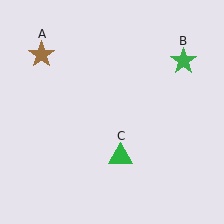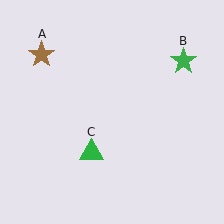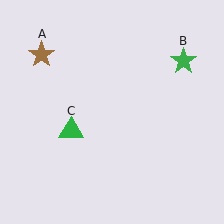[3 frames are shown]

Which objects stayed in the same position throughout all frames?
Brown star (object A) and green star (object B) remained stationary.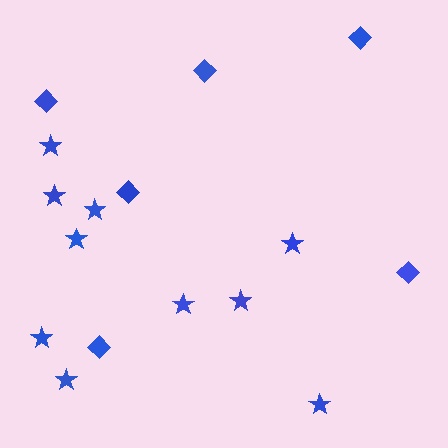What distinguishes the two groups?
There are 2 groups: one group of stars (10) and one group of diamonds (6).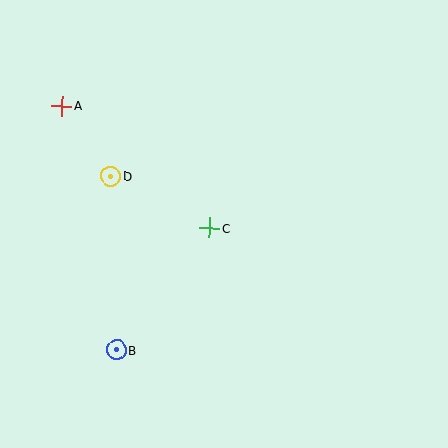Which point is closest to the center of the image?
Point C at (210, 228) is closest to the center.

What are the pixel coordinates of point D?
Point D is at (111, 176).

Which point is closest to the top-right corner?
Point C is closest to the top-right corner.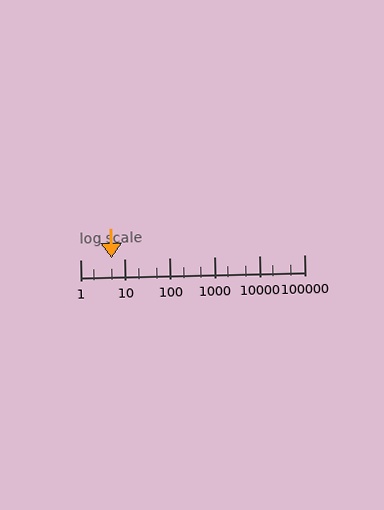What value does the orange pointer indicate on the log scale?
The pointer indicates approximately 5.1.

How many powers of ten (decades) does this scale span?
The scale spans 5 decades, from 1 to 100000.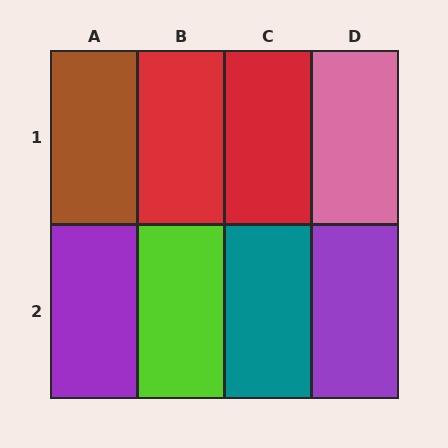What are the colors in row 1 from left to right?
Brown, red, red, pink.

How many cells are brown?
1 cell is brown.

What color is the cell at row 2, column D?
Purple.